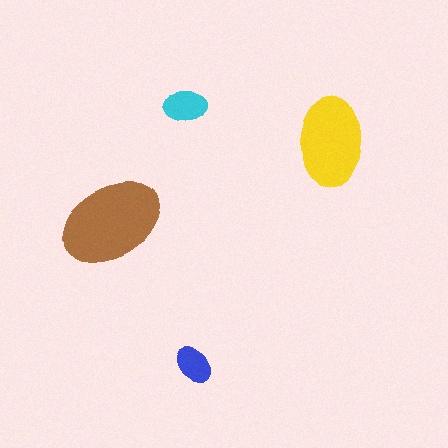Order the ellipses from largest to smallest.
the brown one, the yellow one, the cyan one, the blue one.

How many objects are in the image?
There are 4 objects in the image.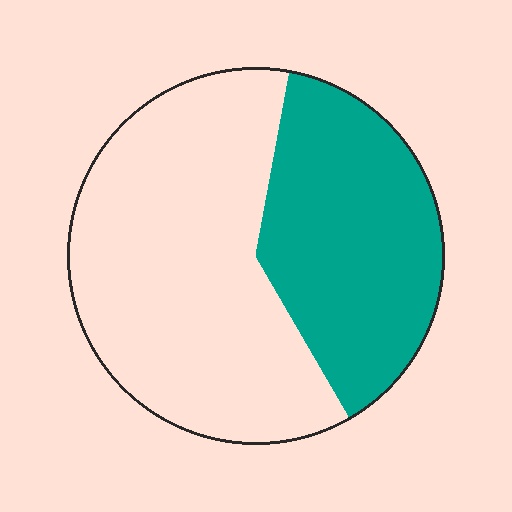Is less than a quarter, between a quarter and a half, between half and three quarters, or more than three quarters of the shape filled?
Between a quarter and a half.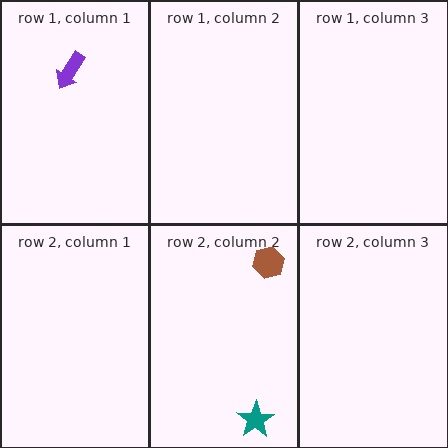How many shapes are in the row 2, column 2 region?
2.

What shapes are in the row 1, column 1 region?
The purple arrow.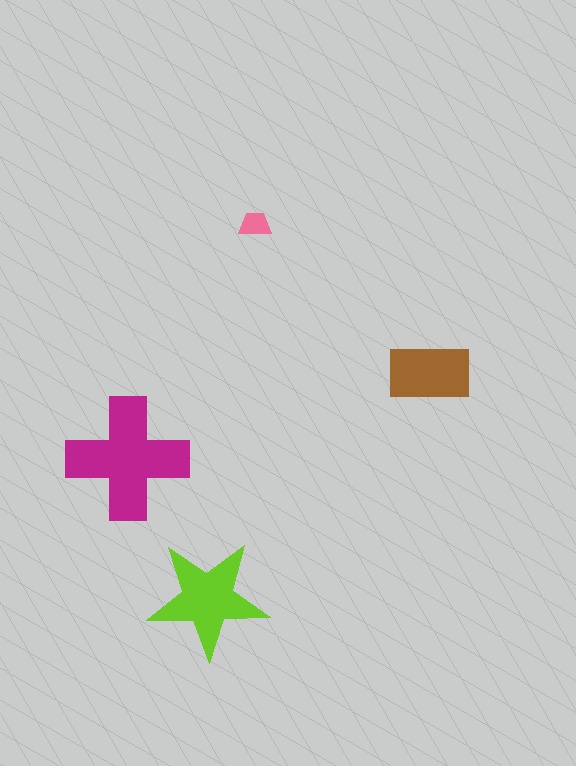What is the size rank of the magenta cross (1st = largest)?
1st.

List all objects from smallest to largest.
The pink trapezoid, the brown rectangle, the lime star, the magenta cross.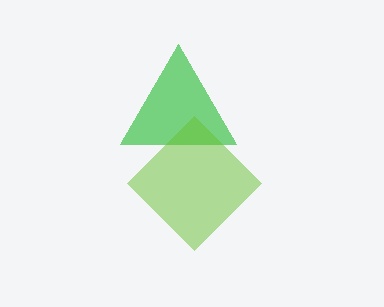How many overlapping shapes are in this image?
There are 2 overlapping shapes in the image.